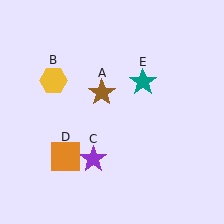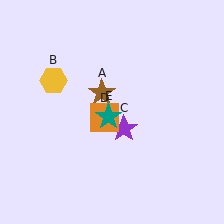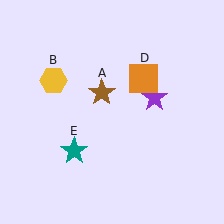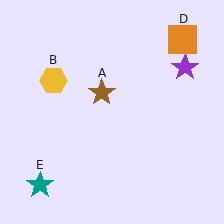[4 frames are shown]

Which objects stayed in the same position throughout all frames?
Brown star (object A) and yellow hexagon (object B) remained stationary.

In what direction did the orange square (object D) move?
The orange square (object D) moved up and to the right.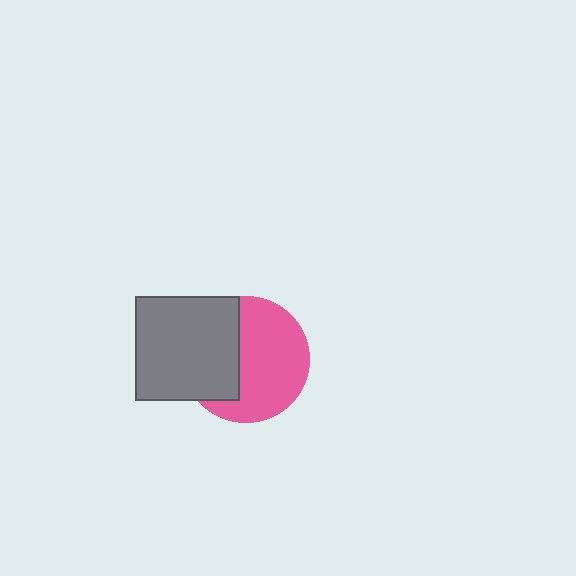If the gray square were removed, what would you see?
You would see the complete pink circle.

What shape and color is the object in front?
The object in front is a gray square.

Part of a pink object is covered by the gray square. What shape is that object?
It is a circle.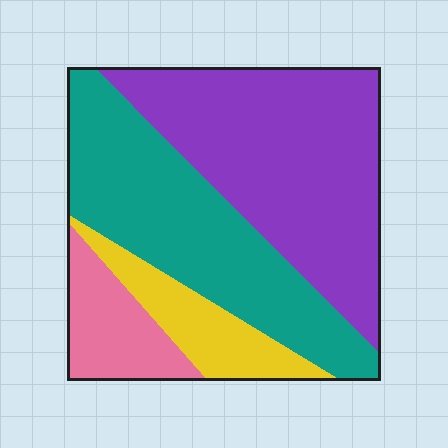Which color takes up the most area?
Purple, at roughly 40%.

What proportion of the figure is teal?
Teal takes up about one third (1/3) of the figure.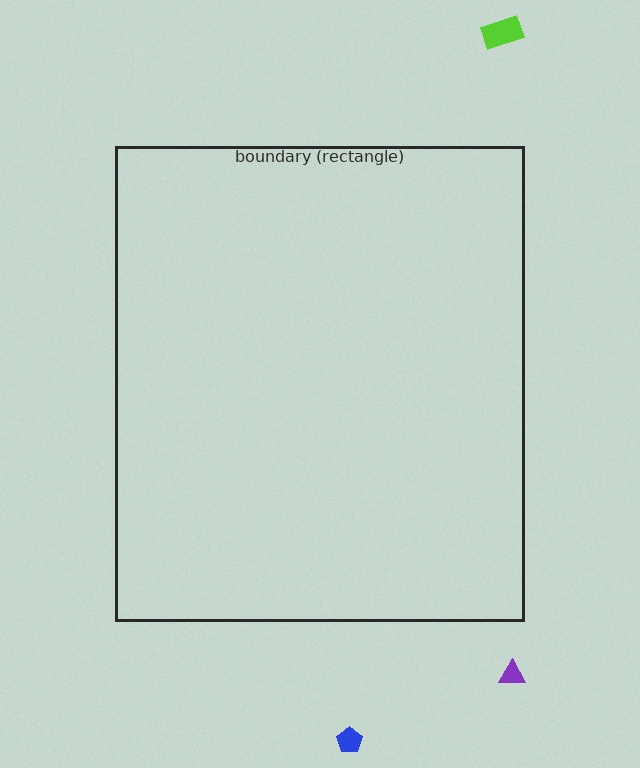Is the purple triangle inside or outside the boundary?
Outside.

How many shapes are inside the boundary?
0 inside, 3 outside.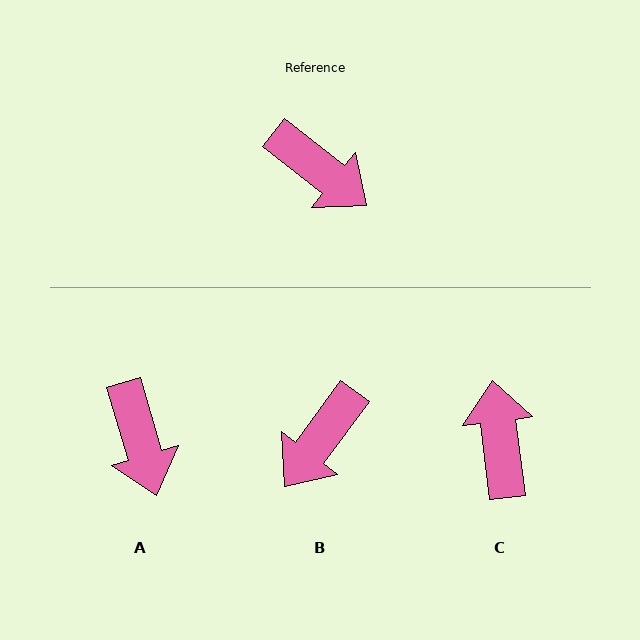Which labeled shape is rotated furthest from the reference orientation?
C, about 136 degrees away.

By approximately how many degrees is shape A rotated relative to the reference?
Approximately 35 degrees clockwise.